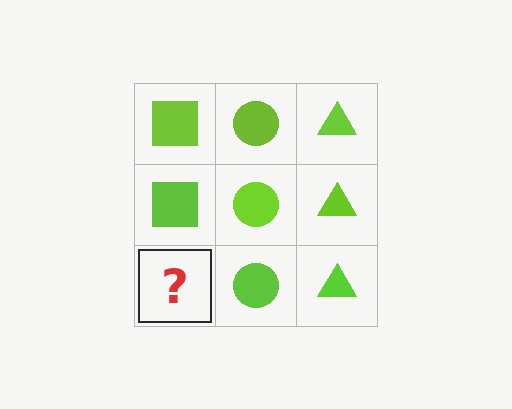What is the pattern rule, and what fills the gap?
The rule is that each column has a consistent shape. The gap should be filled with a lime square.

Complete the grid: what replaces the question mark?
The question mark should be replaced with a lime square.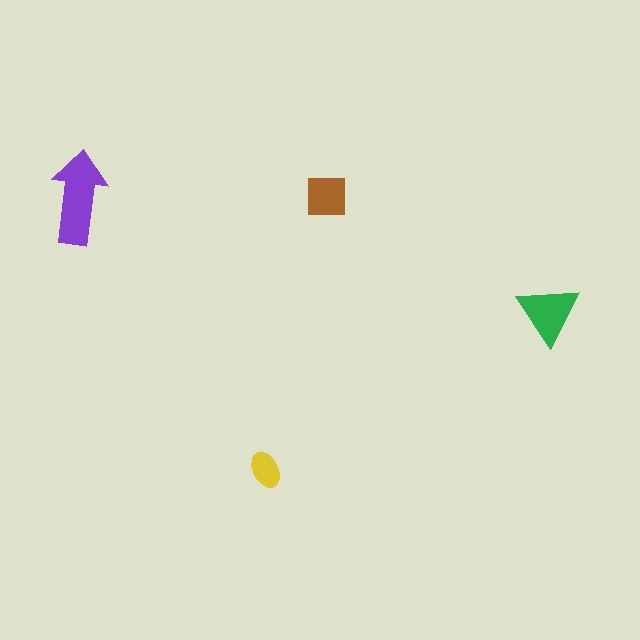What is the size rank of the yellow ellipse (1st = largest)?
4th.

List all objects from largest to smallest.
The purple arrow, the green triangle, the brown square, the yellow ellipse.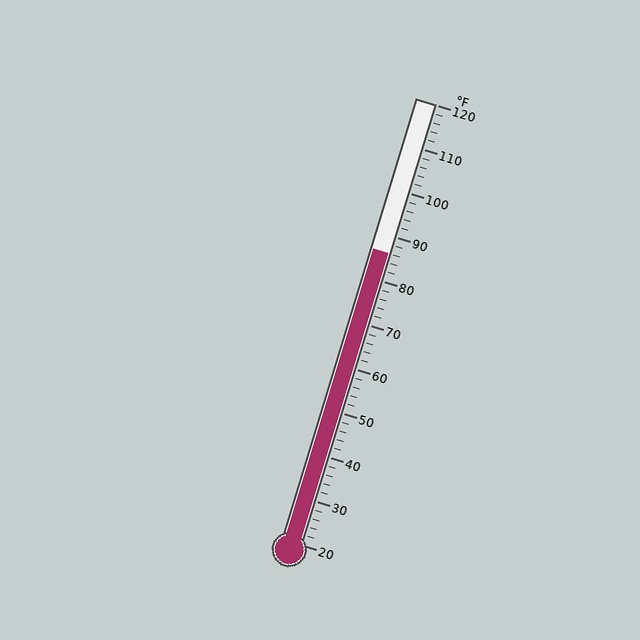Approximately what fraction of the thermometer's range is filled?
The thermometer is filled to approximately 65% of its range.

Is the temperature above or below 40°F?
The temperature is above 40°F.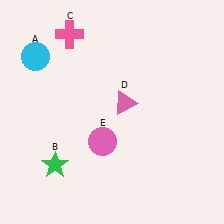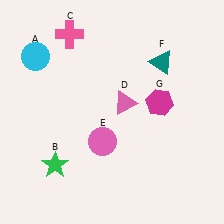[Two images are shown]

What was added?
A teal triangle (F), a magenta hexagon (G) were added in Image 2.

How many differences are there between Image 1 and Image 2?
There are 2 differences between the two images.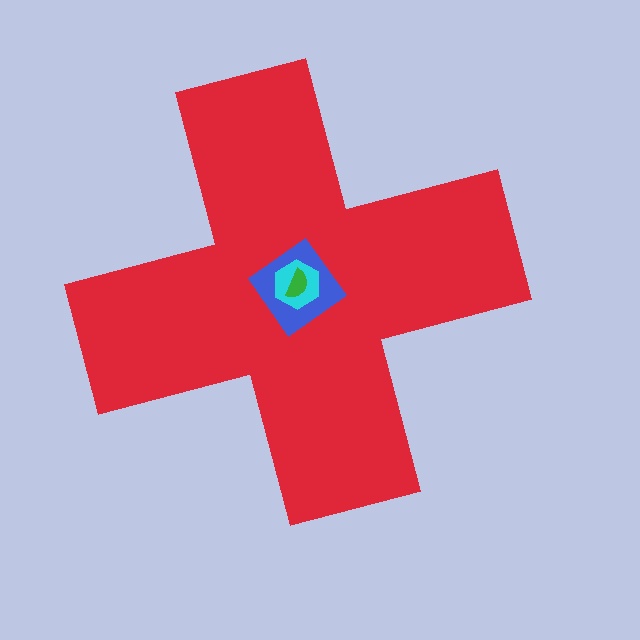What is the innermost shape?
The green semicircle.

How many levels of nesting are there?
4.